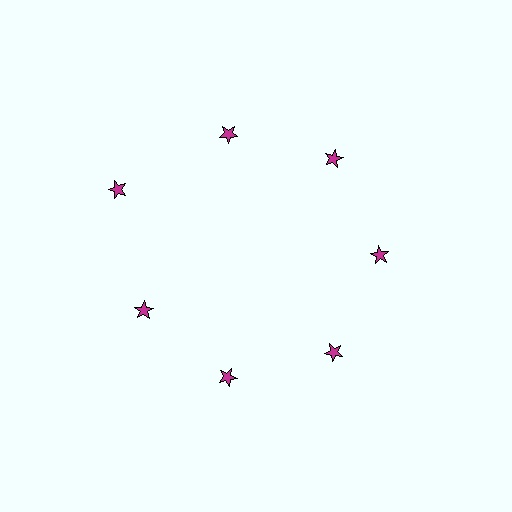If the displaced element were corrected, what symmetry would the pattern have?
It would have 7-fold rotational symmetry — the pattern would map onto itself every 51 degrees.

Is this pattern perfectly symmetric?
No. The 7 magenta stars are arranged in a ring, but one element near the 10 o'clock position is pushed outward from the center, breaking the 7-fold rotational symmetry.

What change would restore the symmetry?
The symmetry would be restored by moving it inward, back onto the ring so that all 7 stars sit at equal angles and equal distance from the center.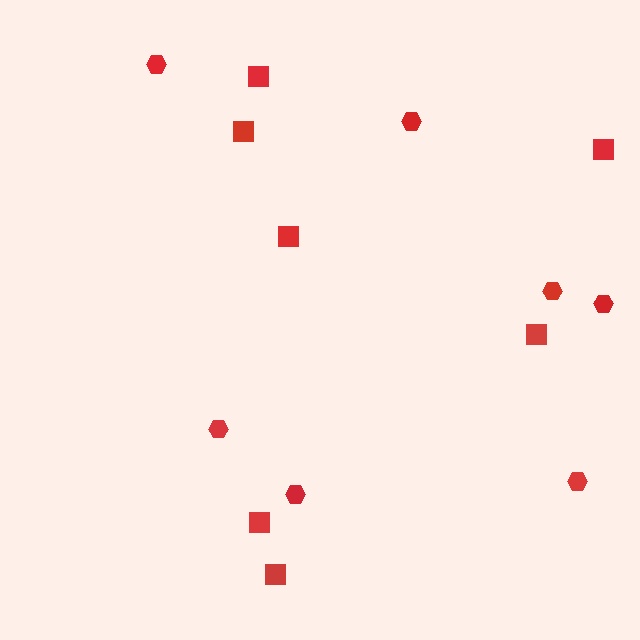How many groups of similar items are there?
There are 2 groups: one group of hexagons (7) and one group of squares (7).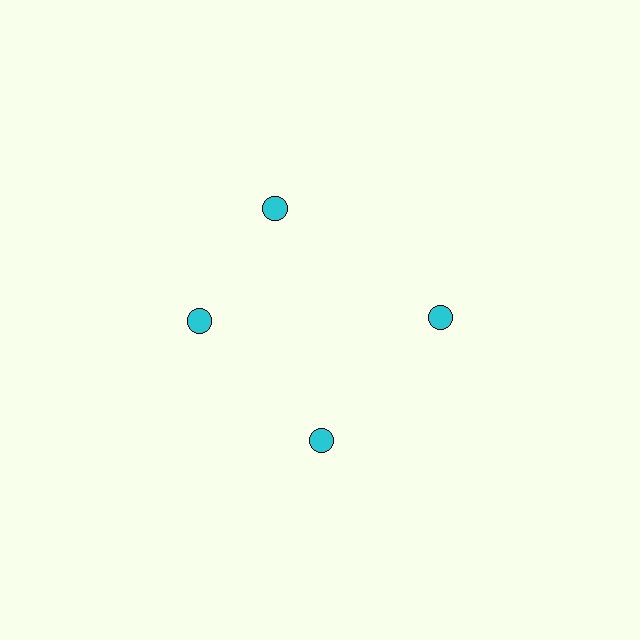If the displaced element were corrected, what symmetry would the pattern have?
It would have 4-fold rotational symmetry — the pattern would map onto itself every 90 degrees.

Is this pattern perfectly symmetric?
No. The 4 cyan circles are arranged in a ring, but one element near the 12 o'clock position is rotated out of alignment along the ring, breaking the 4-fold rotational symmetry.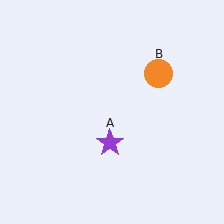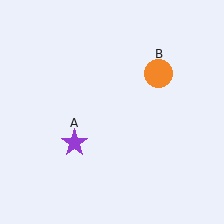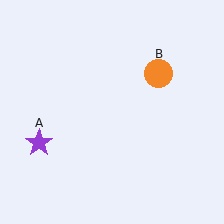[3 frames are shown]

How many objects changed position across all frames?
1 object changed position: purple star (object A).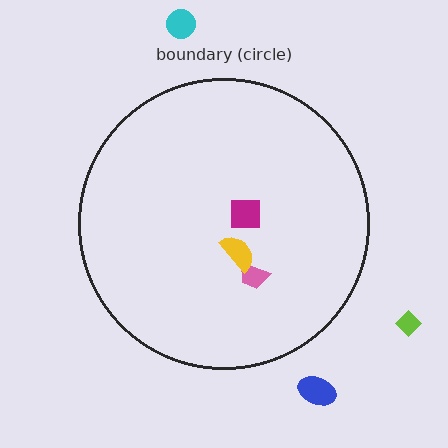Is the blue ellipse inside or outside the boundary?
Outside.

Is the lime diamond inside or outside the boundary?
Outside.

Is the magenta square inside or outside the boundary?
Inside.